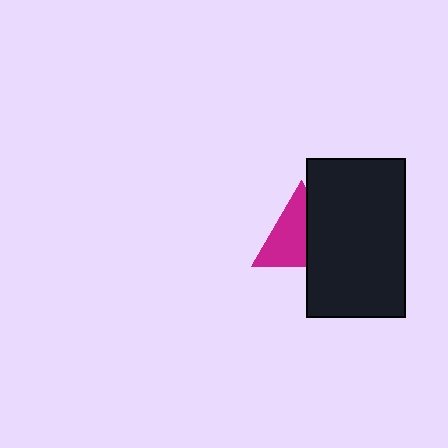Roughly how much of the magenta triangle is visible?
About half of it is visible (roughly 57%).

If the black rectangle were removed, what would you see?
You would see the complete magenta triangle.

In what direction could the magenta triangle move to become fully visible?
The magenta triangle could move left. That would shift it out from behind the black rectangle entirely.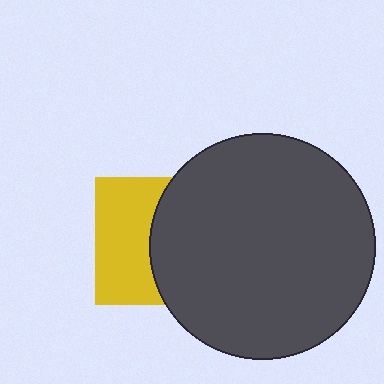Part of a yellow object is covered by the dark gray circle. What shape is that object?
It is a square.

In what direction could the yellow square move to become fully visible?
The yellow square could move left. That would shift it out from behind the dark gray circle entirely.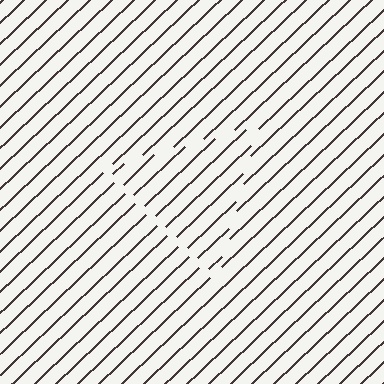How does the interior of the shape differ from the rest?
The interior of the shape contains the same grating, shifted by half a period — the contour is defined by the phase discontinuity where line-ends from the inner and outer gratings abut.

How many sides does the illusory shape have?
3 sides — the line-ends trace a triangle.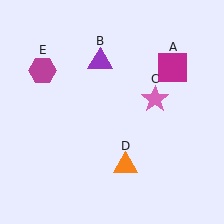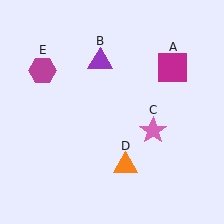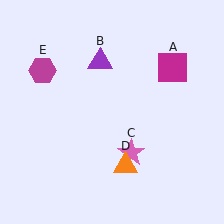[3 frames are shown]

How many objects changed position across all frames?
1 object changed position: pink star (object C).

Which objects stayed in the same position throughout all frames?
Magenta square (object A) and purple triangle (object B) and orange triangle (object D) and magenta hexagon (object E) remained stationary.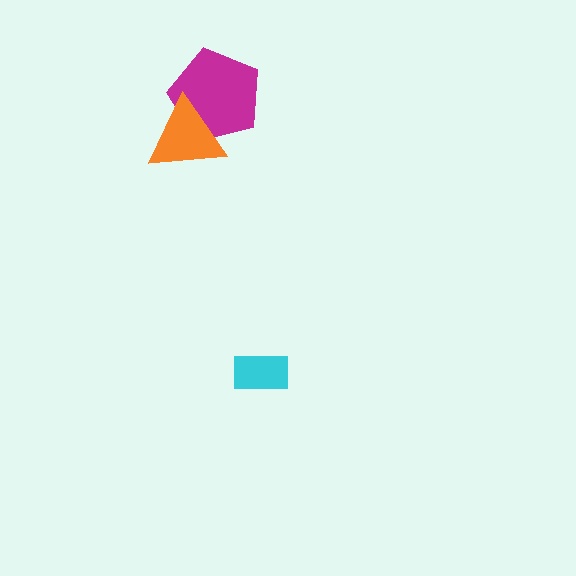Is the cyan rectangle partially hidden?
No, no other shape covers it.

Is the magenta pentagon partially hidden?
Yes, it is partially covered by another shape.